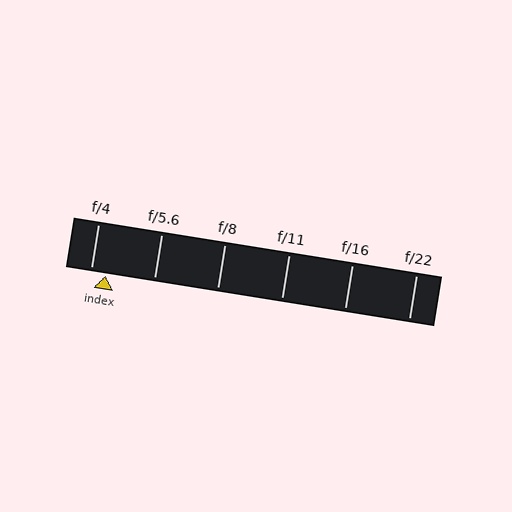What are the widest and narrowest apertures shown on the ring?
The widest aperture shown is f/4 and the narrowest is f/22.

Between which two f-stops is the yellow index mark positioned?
The index mark is between f/4 and f/5.6.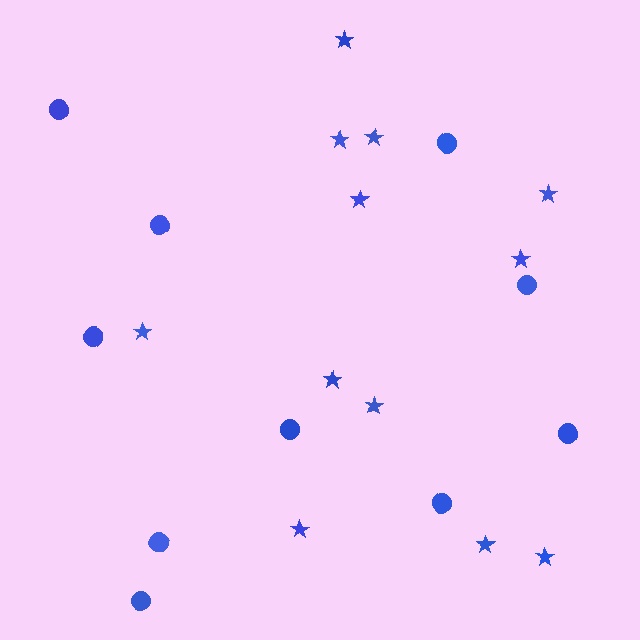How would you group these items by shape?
There are 2 groups: one group of stars (12) and one group of circles (10).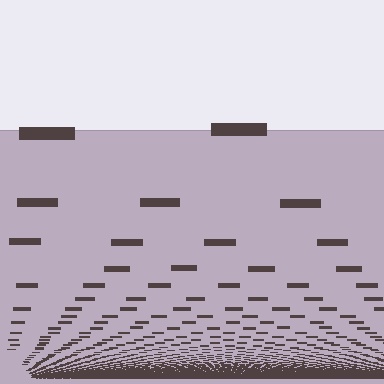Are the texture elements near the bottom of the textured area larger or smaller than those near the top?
Smaller. The gradient is inverted — elements near the bottom are smaller and denser.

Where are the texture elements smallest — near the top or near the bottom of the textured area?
Near the bottom.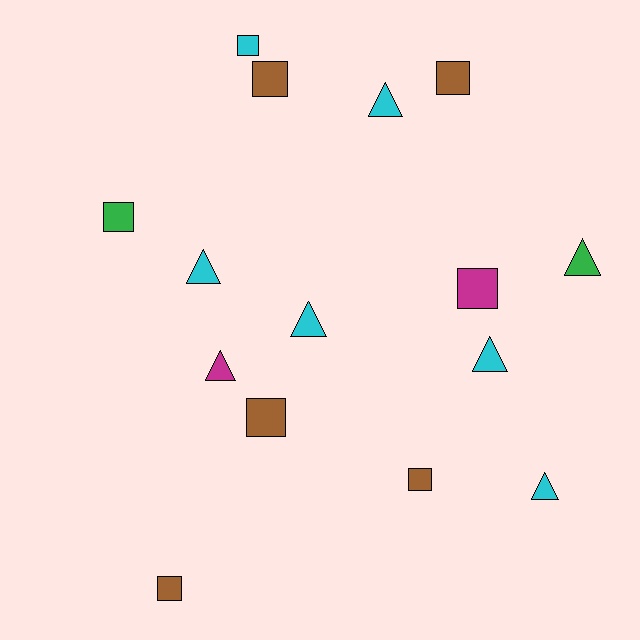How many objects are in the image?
There are 15 objects.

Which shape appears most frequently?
Square, with 8 objects.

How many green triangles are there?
There is 1 green triangle.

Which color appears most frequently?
Cyan, with 6 objects.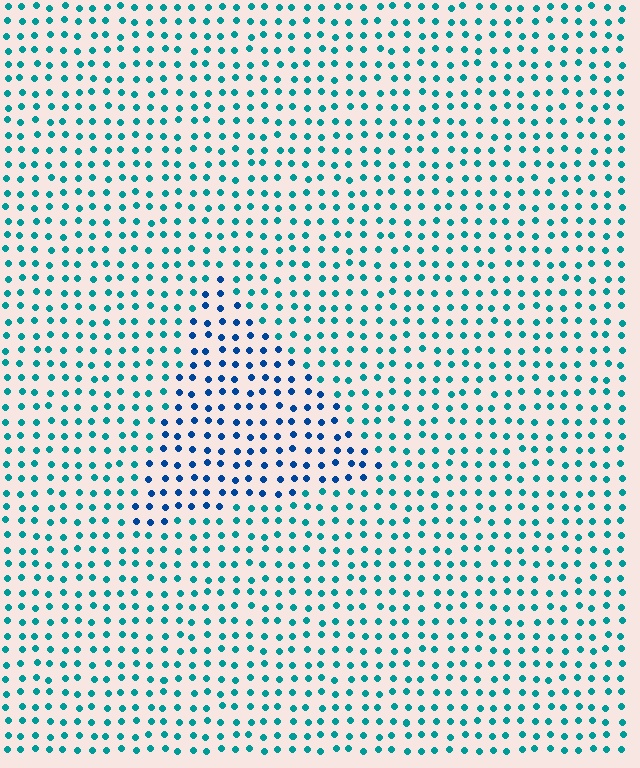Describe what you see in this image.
The image is filled with small teal elements in a uniform arrangement. A triangle-shaped region is visible where the elements are tinted to a slightly different hue, forming a subtle color boundary.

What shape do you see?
I see a triangle.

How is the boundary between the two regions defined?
The boundary is defined purely by a slight shift in hue (about 35 degrees). Spacing, size, and orientation are identical on both sides.